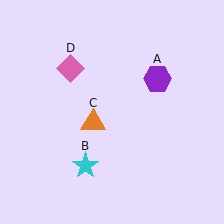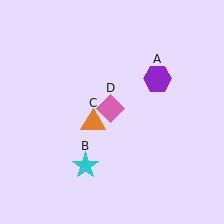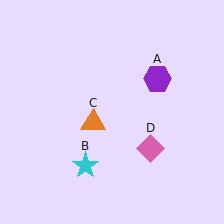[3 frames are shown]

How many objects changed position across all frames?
1 object changed position: pink diamond (object D).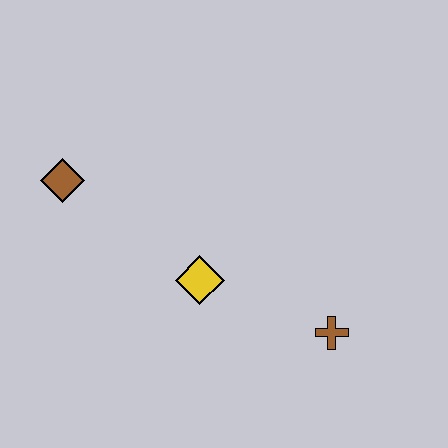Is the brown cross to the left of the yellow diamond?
No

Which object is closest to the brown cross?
The yellow diamond is closest to the brown cross.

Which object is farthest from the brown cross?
The brown diamond is farthest from the brown cross.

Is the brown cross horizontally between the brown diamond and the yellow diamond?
No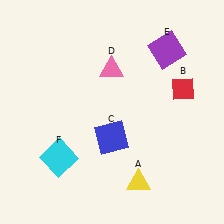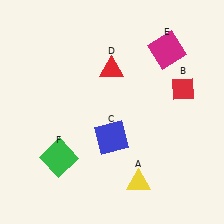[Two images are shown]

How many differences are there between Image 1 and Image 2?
There are 3 differences between the two images.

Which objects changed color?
D changed from pink to red. E changed from purple to magenta. F changed from cyan to green.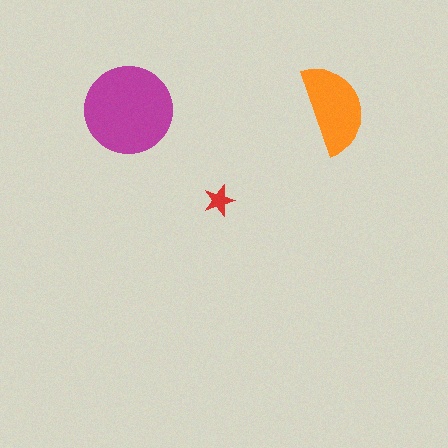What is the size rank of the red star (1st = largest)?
3rd.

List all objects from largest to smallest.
The magenta circle, the orange semicircle, the red star.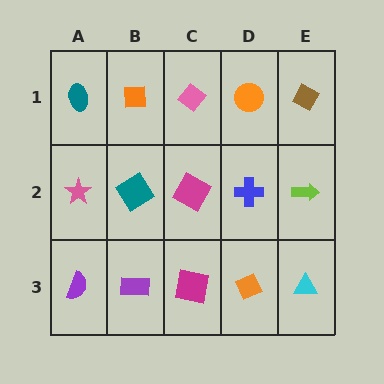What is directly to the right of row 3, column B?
A magenta square.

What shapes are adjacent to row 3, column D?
A blue cross (row 2, column D), a magenta square (row 3, column C), a cyan triangle (row 3, column E).